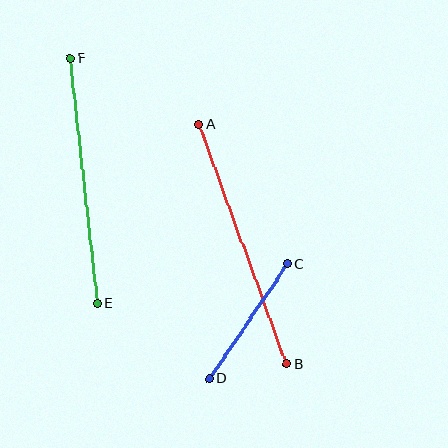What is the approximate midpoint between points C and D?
The midpoint is at approximately (248, 321) pixels.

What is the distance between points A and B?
The distance is approximately 256 pixels.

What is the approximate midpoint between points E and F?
The midpoint is at approximately (84, 181) pixels.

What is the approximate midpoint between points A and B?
The midpoint is at approximately (243, 244) pixels.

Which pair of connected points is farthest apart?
Points A and B are farthest apart.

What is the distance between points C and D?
The distance is approximately 138 pixels.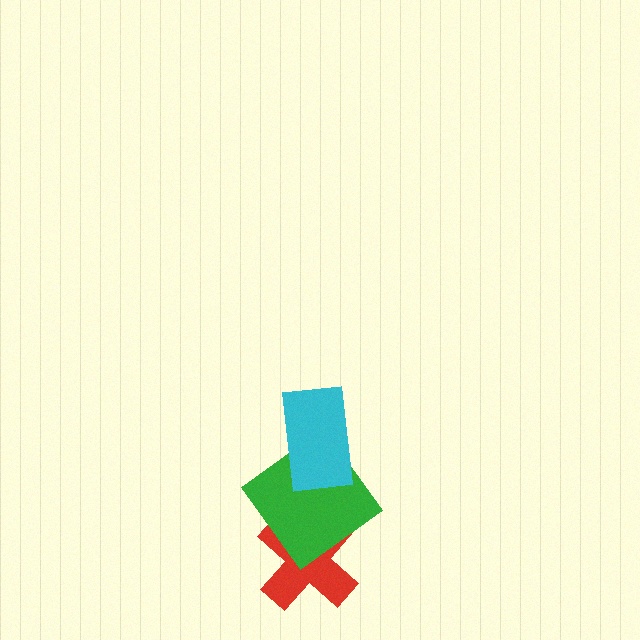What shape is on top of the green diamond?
The cyan rectangle is on top of the green diamond.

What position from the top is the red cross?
The red cross is 3rd from the top.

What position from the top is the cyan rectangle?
The cyan rectangle is 1st from the top.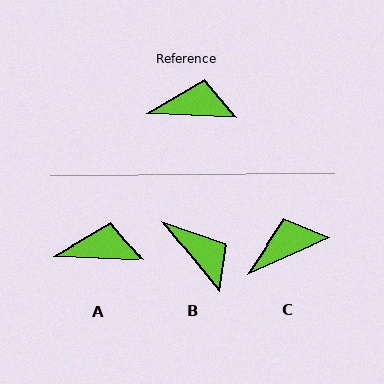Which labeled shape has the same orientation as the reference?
A.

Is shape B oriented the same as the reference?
No, it is off by about 49 degrees.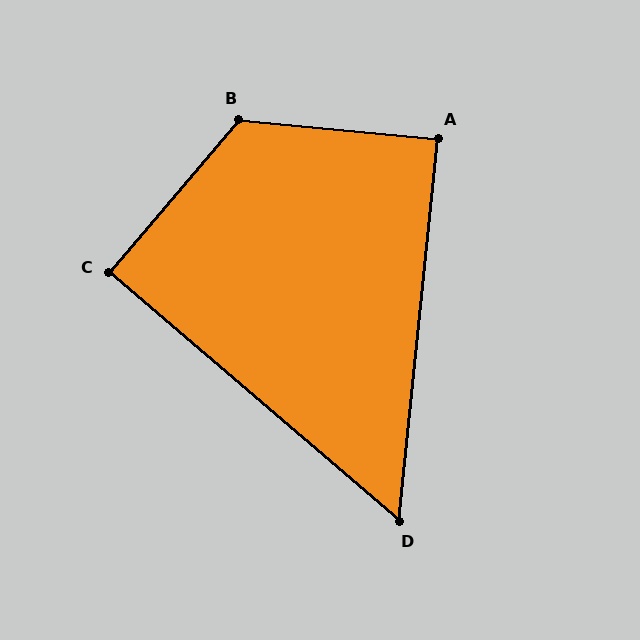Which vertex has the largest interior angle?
B, at approximately 125 degrees.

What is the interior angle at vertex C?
Approximately 90 degrees (approximately right).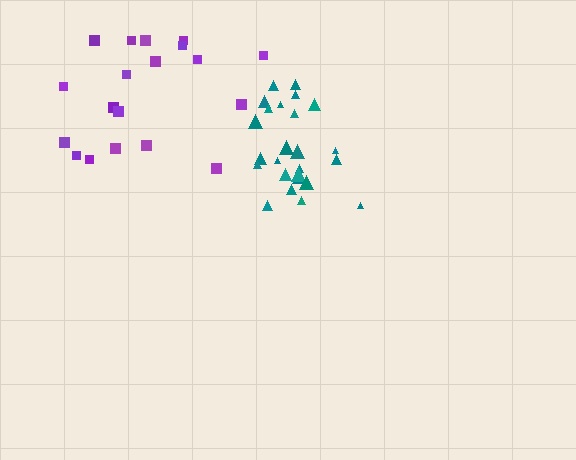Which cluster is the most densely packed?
Teal.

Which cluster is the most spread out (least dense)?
Purple.